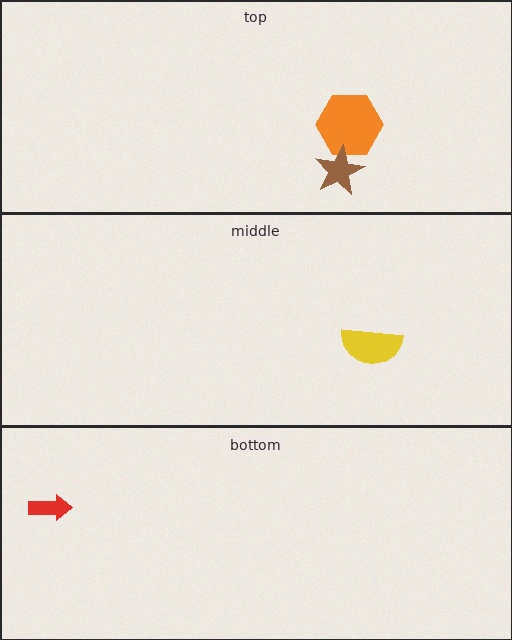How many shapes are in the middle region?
1.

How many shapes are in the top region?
2.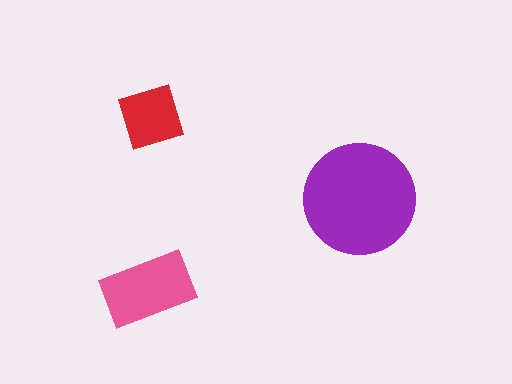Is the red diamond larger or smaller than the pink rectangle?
Smaller.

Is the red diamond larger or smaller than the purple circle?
Smaller.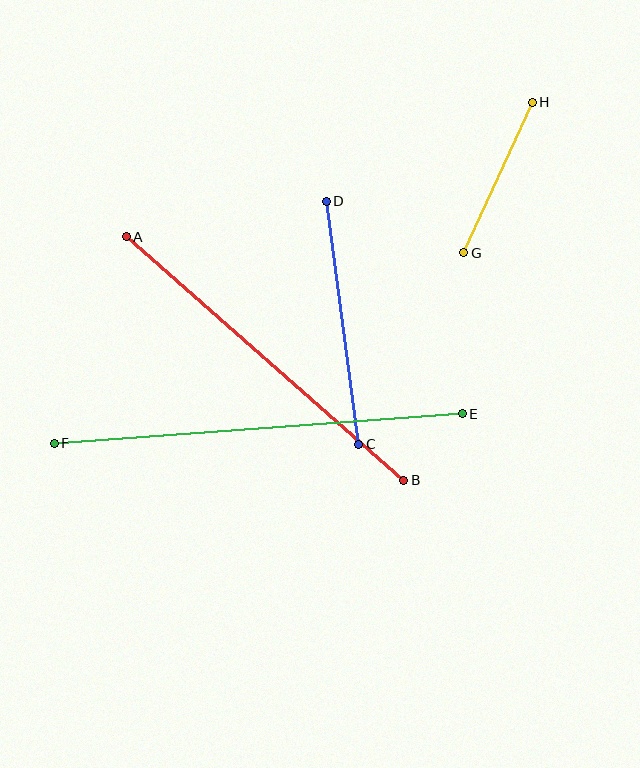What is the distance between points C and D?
The distance is approximately 245 pixels.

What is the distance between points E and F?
The distance is approximately 409 pixels.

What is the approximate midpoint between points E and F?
The midpoint is at approximately (258, 428) pixels.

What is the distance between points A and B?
The distance is approximately 369 pixels.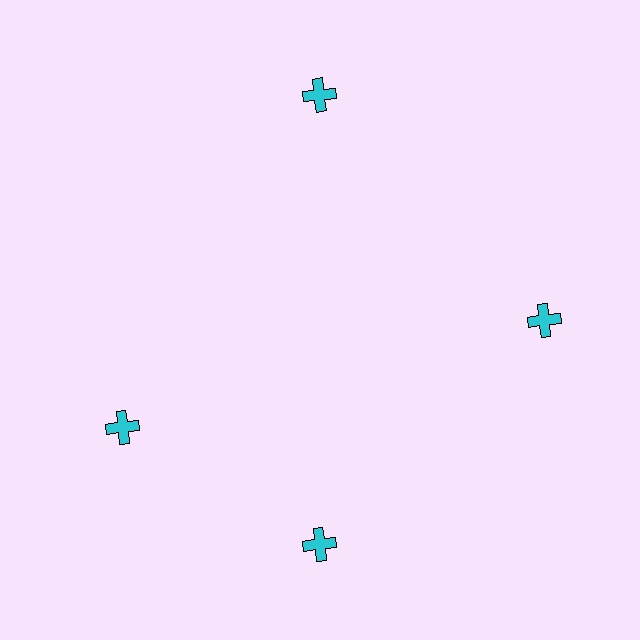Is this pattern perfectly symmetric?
No. The 4 cyan crosses are arranged in a ring, but one element near the 9 o'clock position is rotated out of alignment along the ring, breaking the 4-fold rotational symmetry.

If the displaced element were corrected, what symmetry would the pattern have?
It would have 4-fold rotational symmetry — the pattern would map onto itself every 90 degrees.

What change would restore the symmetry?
The symmetry would be restored by rotating it back into even spacing with its neighbors so that all 4 crosses sit at equal angles and equal distance from the center.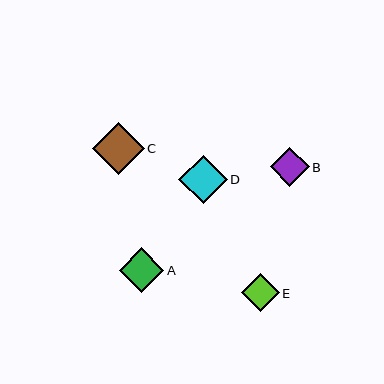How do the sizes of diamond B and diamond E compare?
Diamond B and diamond E are approximately the same size.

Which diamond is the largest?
Diamond C is the largest with a size of approximately 52 pixels.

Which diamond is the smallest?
Diamond E is the smallest with a size of approximately 37 pixels.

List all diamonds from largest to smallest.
From largest to smallest: C, D, A, B, E.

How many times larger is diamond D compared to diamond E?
Diamond D is approximately 1.3 times the size of diamond E.